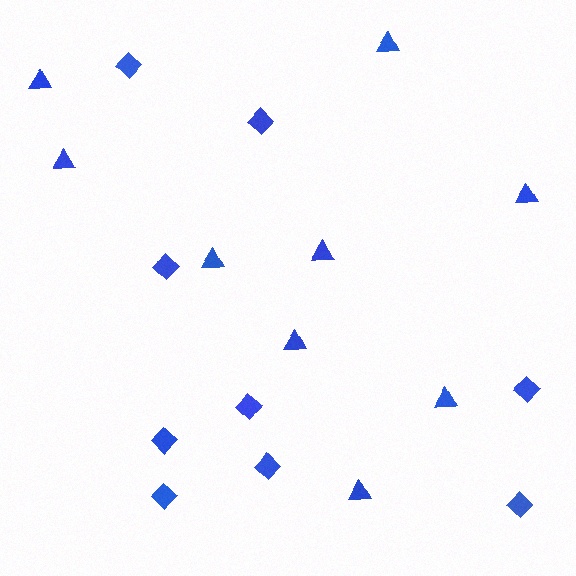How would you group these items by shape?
There are 2 groups: one group of diamonds (9) and one group of triangles (9).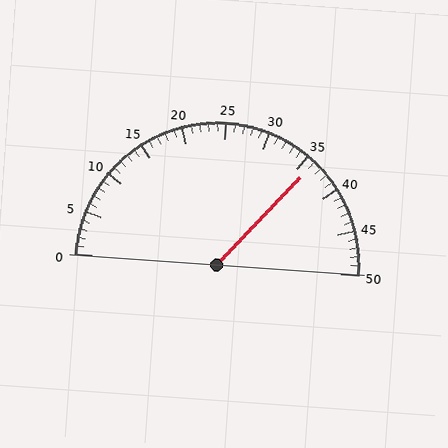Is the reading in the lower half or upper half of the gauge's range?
The reading is in the upper half of the range (0 to 50).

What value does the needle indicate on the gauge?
The needle indicates approximately 36.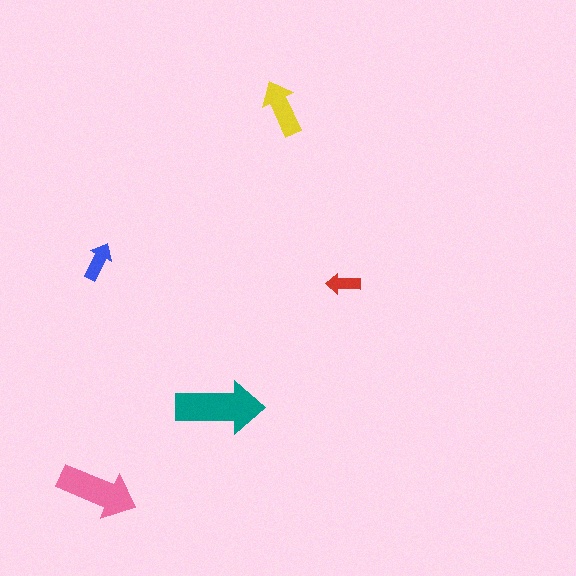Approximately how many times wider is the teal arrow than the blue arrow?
About 2.5 times wider.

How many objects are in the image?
There are 5 objects in the image.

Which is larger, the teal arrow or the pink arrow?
The teal one.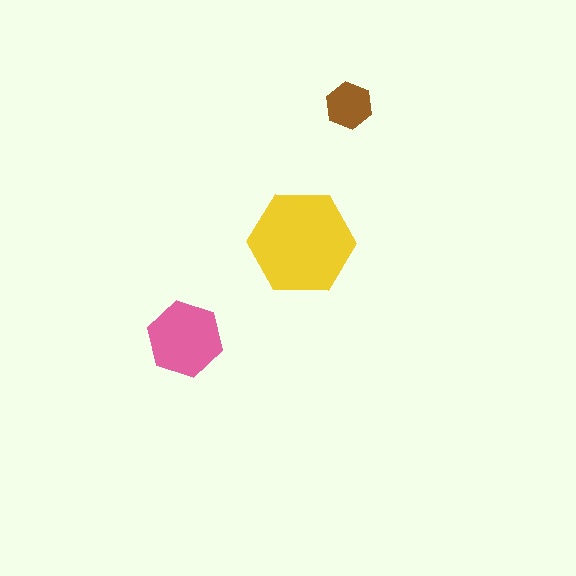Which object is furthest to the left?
The pink hexagon is leftmost.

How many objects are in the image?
There are 3 objects in the image.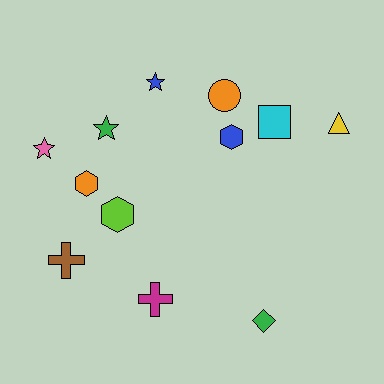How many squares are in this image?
There is 1 square.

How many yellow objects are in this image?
There is 1 yellow object.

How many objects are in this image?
There are 12 objects.